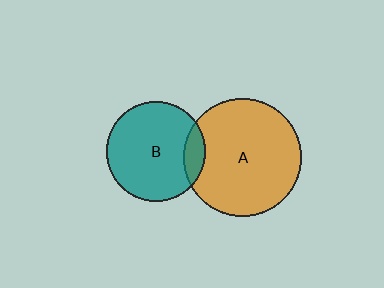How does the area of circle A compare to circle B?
Approximately 1.4 times.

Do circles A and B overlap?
Yes.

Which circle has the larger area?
Circle A (orange).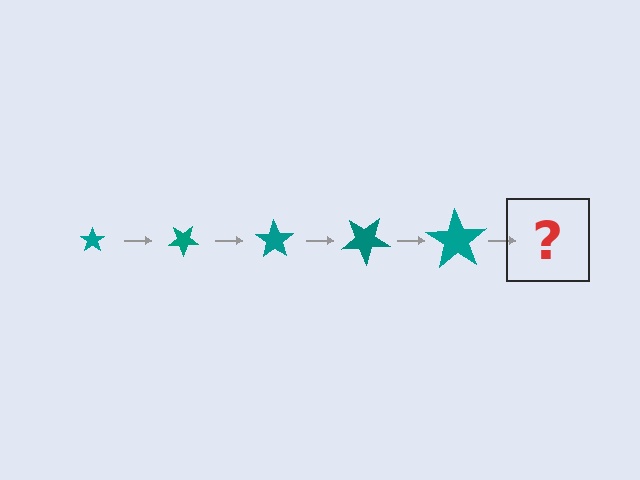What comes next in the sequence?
The next element should be a star, larger than the previous one and rotated 175 degrees from the start.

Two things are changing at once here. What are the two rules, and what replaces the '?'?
The two rules are that the star grows larger each step and it rotates 35 degrees each step. The '?' should be a star, larger than the previous one and rotated 175 degrees from the start.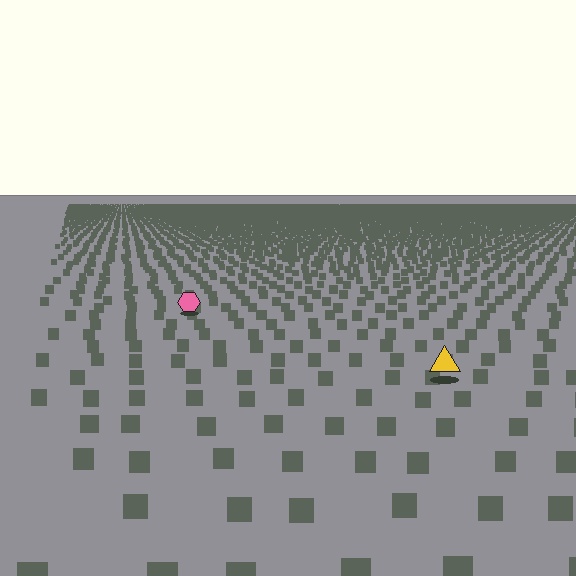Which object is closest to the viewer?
The yellow triangle is closest. The texture marks near it are larger and more spread out.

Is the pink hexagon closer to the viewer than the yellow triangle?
No. The yellow triangle is closer — you can tell from the texture gradient: the ground texture is coarser near it.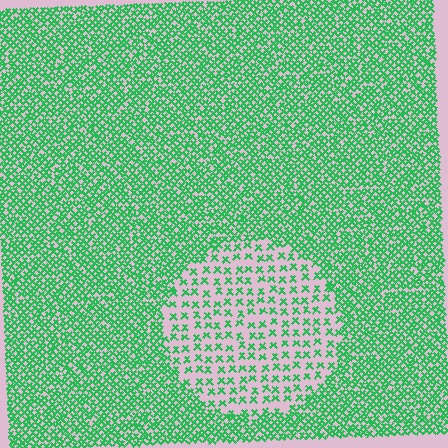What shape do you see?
I see a circle.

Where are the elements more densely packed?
The elements are more densely packed outside the circle boundary.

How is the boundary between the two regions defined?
The boundary is defined by a change in element density (approximately 2.5x ratio). All elements are the same color, size, and shape.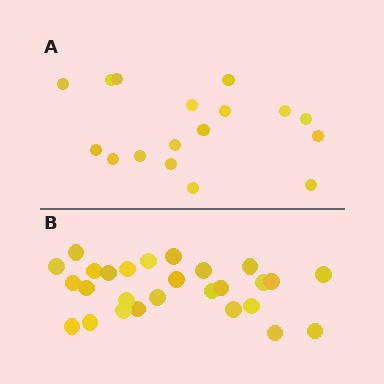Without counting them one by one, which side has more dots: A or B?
Region B (the bottom region) has more dots.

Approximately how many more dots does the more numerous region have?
Region B has roughly 10 or so more dots than region A.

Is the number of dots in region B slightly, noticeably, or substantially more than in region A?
Region B has substantially more. The ratio is roughly 1.6 to 1.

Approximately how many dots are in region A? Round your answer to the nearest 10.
About 20 dots. (The exact count is 17, which rounds to 20.)